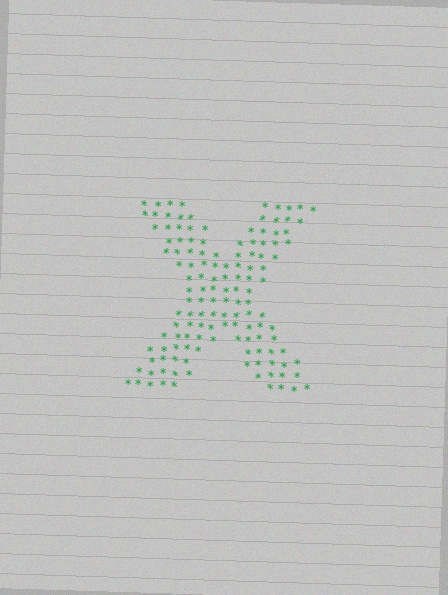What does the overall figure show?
The overall figure shows the letter X.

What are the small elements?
The small elements are asterisks.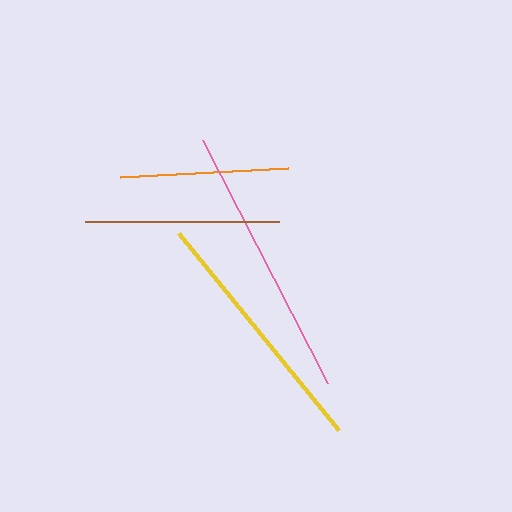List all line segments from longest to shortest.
From longest to shortest: pink, yellow, brown, orange.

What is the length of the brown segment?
The brown segment is approximately 194 pixels long.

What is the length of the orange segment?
The orange segment is approximately 168 pixels long.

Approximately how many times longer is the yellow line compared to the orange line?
The yellow line is approximately 1.5 times the length of the orange line.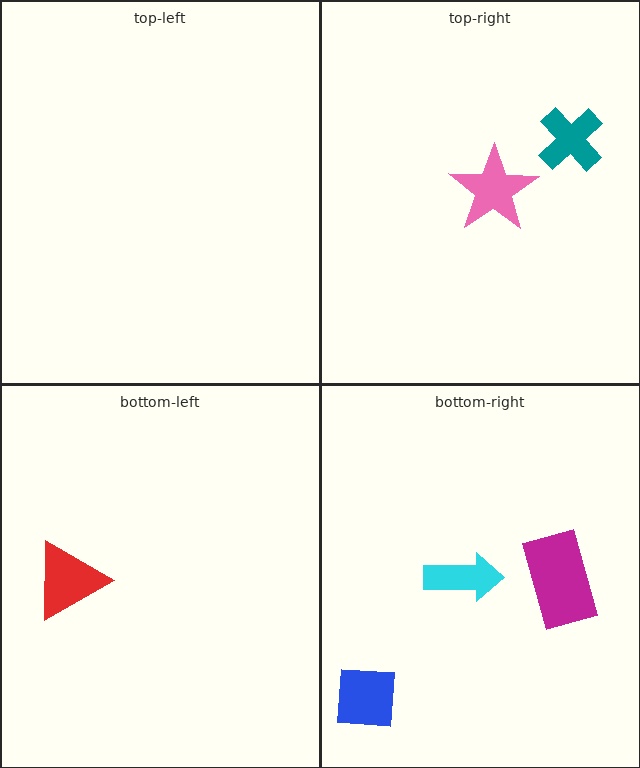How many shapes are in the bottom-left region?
1.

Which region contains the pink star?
The top-right region.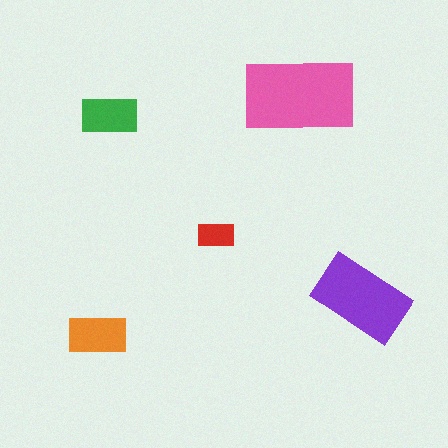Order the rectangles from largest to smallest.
the pink one, the purple one, the orange one, the green one, the red one.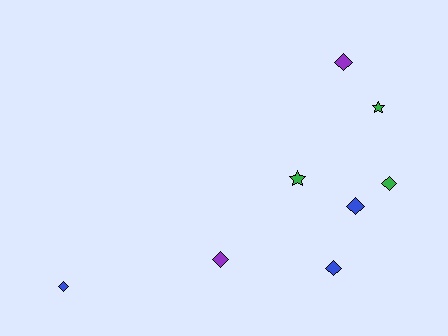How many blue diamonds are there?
There are 3 blue diamonds.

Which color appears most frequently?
Green, with 3 objects.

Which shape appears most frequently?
Diamond, with 6 objects.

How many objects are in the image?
There are 8 objects.